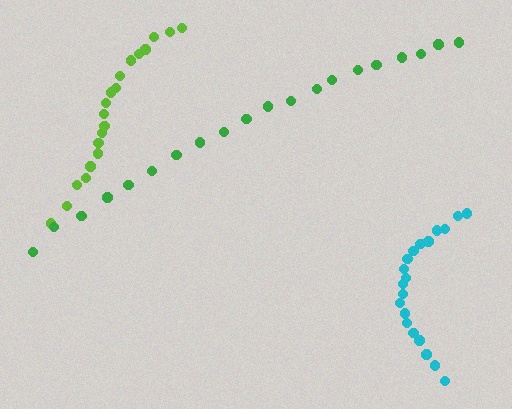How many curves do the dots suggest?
There are 3 distinct paths.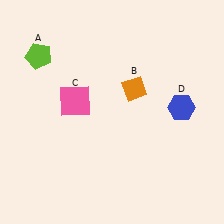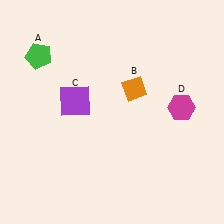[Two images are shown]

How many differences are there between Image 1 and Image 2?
There are 3 differences between the two images.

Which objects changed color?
A changed from lime to green. C changed from pink to purple. D changed from blue to magenta.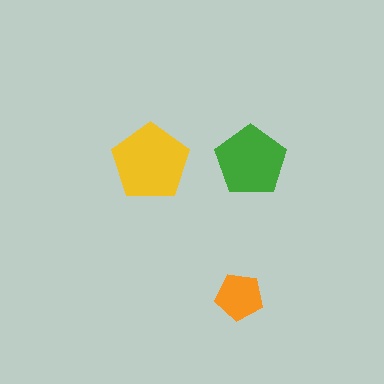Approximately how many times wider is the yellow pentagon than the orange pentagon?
About 1.5 times wider.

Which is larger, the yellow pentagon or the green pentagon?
The yellow one.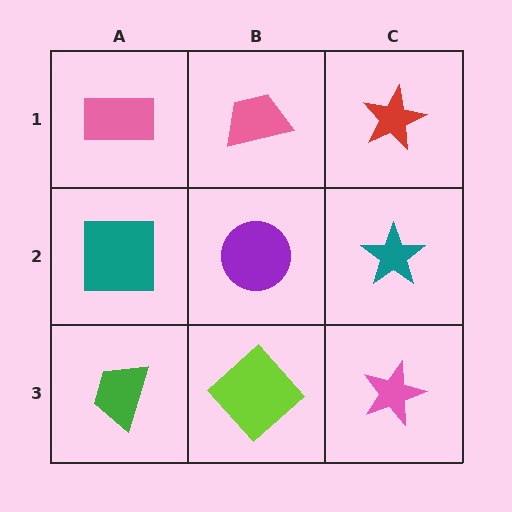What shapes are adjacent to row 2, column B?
A pink trapezoid (row 1, column B), a lime diamond (row 3, column B), a teal square (row 2, column A), a teal star (row 2, column C).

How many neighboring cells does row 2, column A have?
3.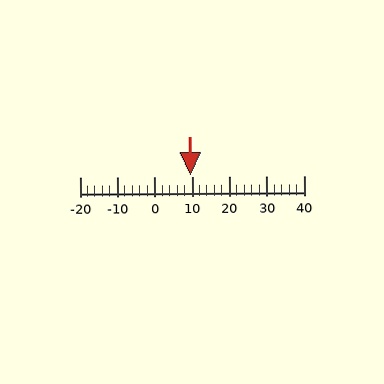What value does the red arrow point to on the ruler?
The red arrow points to approximately 10.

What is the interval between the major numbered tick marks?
The major tick marks are spaced 10 units apart.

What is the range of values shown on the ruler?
The ruler shows values from -20 to 40.